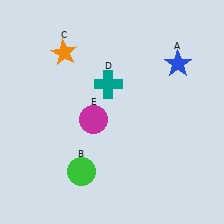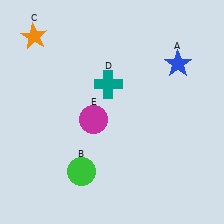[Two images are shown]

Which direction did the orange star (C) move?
The orange star (C) moved left.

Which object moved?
The orange star (C) moved left.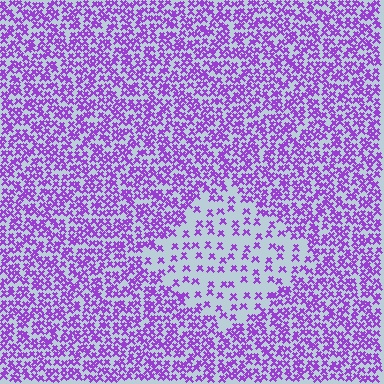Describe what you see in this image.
The image contains small purple elements arranged at two different densities. A diamond-shaped region is visible where the elements are less densely packed than the surrounding area.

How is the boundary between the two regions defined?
The boundary is defined by a change in element density (approximately 2.6x ratio). All elements are the same color, size, and shape.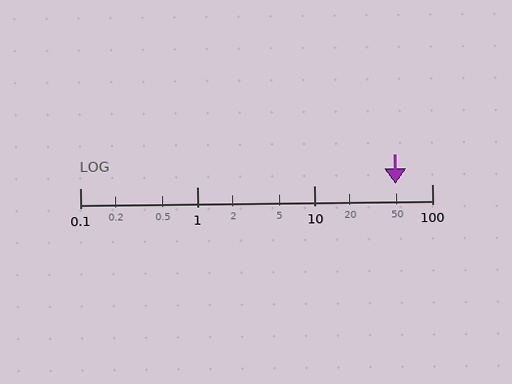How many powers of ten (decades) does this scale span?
The scale spans 3 decades, from 0.1 to 100.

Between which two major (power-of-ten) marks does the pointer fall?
The pointer is between 10 and 100.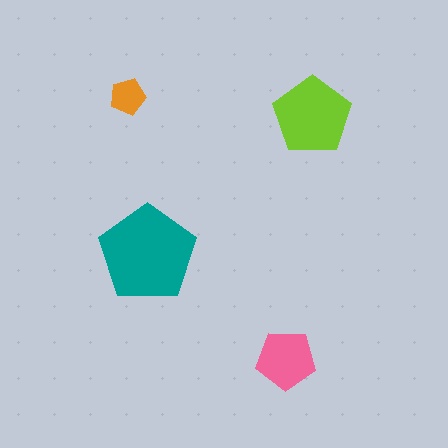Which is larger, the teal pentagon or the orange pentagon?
The teal one.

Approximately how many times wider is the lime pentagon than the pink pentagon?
About 1.5 times wider.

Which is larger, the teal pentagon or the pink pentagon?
The teal one.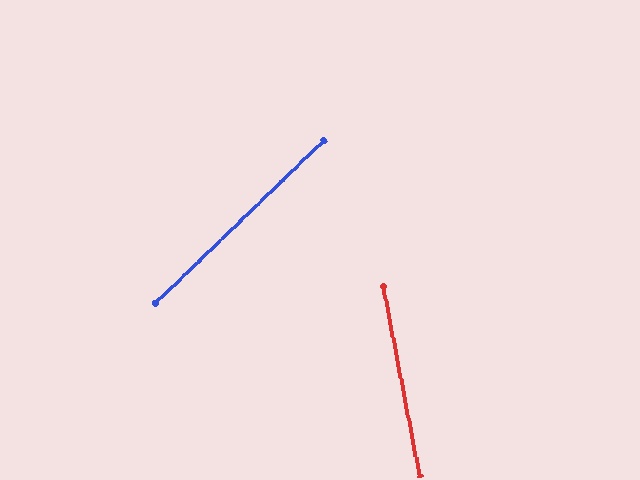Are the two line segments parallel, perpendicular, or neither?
Neither parallel nor perpendicular — they differ by about 57°.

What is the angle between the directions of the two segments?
Approximately 57 degrees.